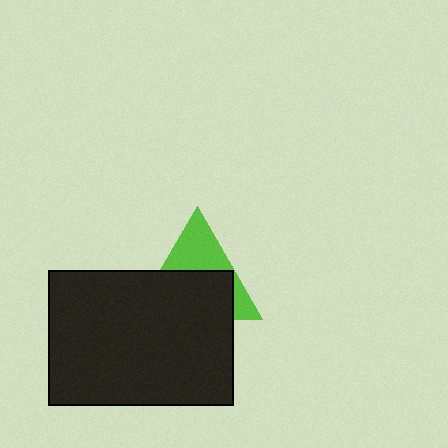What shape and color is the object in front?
The object in front is a black rectangle.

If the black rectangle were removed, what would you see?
You would see the complete lime triangle.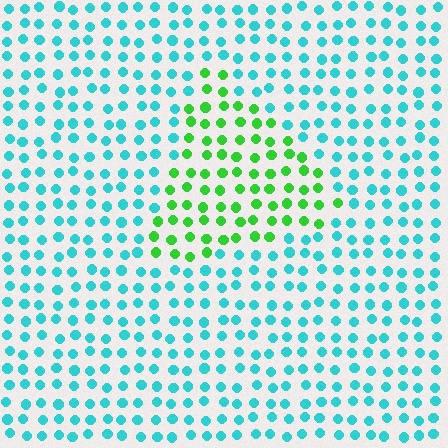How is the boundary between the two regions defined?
The boundary is defined purely by a slight shift in hue (about 59 degrees). Spacing, size, and orientation are identical on both sides.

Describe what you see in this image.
The image is filled with small cyan elements in a uniform arrangement. A triangle-shaped region is visible where the elements are tinted to a slightly different hue, forming a subtle color boundary.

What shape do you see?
I see a triangle.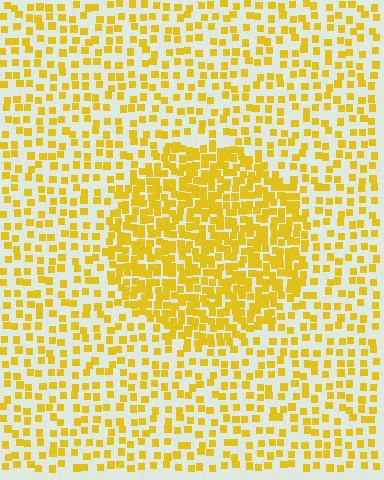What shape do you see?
I see a circle.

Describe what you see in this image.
The image contains small yellow elements arranged at two different densities. A circle-shaped region is visible where the elements are more densely packed than the surrounding area.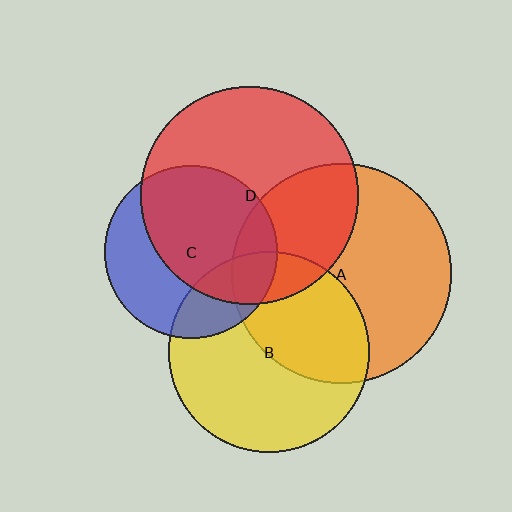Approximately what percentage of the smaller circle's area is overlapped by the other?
Approximately 15%.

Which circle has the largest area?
Circle A (orange).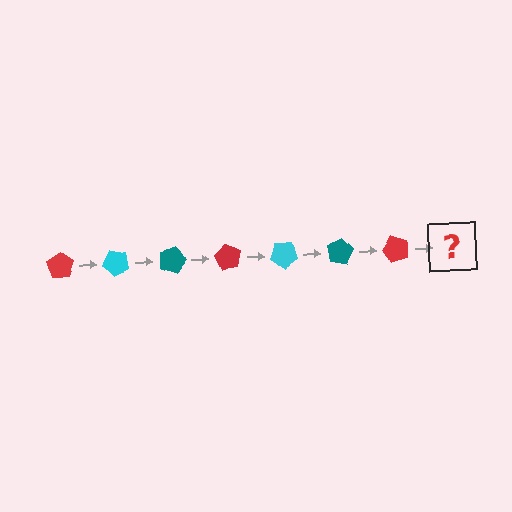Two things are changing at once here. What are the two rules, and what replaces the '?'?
The two rules are that it rotates 45 degrees each step and the color cycles through red, cyan, and teal. The '?' should be a cyan pentagon, rotated 315 degrees from the start.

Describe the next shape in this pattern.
It should be a cyan pentagon, rotated 315 degrees from the start.